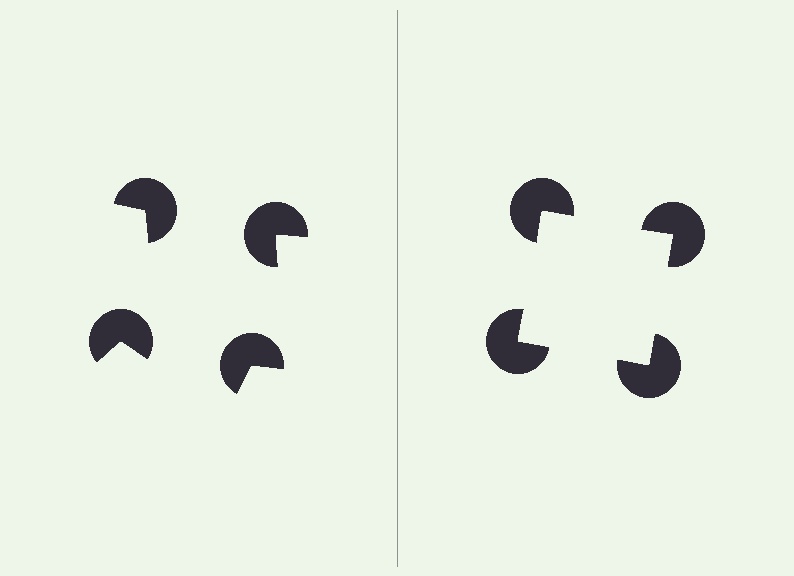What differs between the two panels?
The pac-man discs are positioned identically on both sides; only the wedge orientations differ. On the right they align to a square; on the left they are misaligned.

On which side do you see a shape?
An illusory square appears on the right side. On the left side the wedge cuts are rotated, so no coherent shape forms.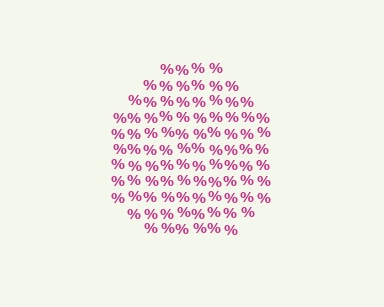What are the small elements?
The small elements are percent signs.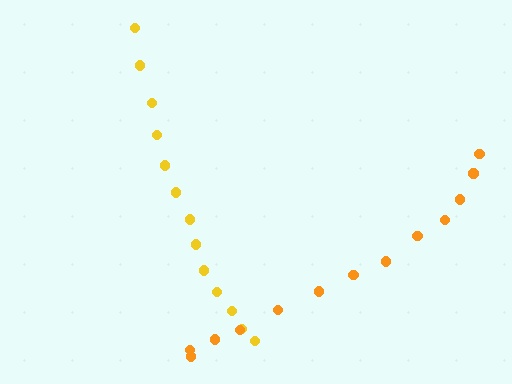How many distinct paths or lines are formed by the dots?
There are 2 distinct paths.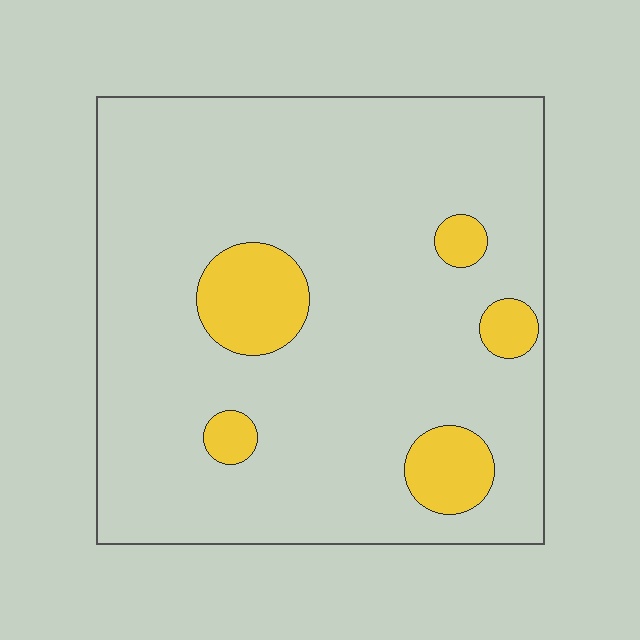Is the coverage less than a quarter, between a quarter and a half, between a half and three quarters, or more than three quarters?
Less than a quarter.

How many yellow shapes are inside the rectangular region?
5.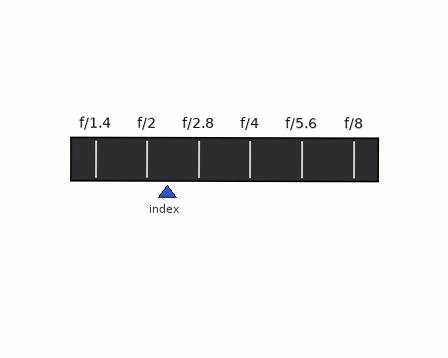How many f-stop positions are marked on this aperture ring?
There are 6 f-stop positions marked.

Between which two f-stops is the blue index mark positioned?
The index mark is between f/2 and f/2.8.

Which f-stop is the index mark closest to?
The index mark is closest to f/2.